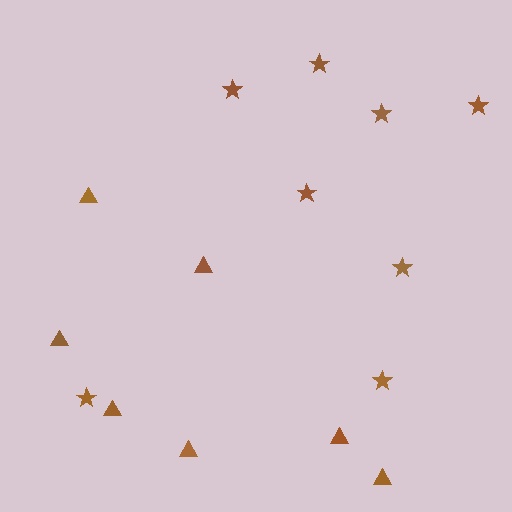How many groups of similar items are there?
There are 2 groups: one group of stars (8) and one group of triangles (7).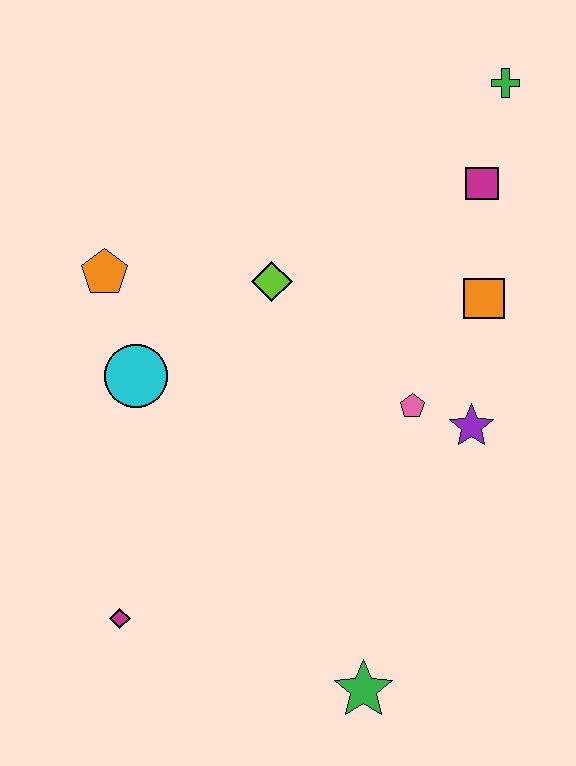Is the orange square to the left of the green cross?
Yes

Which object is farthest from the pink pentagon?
The magenta diamond is farthest from the pink pentagon.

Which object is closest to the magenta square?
The green cross is closest to the magenta square.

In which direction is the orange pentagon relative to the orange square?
The orange pentagon is to the left of the orange square.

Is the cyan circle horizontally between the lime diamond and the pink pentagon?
No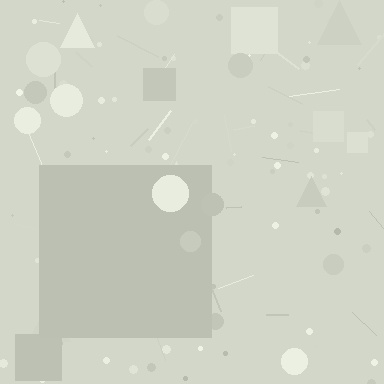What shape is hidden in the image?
A square is hidden in the image.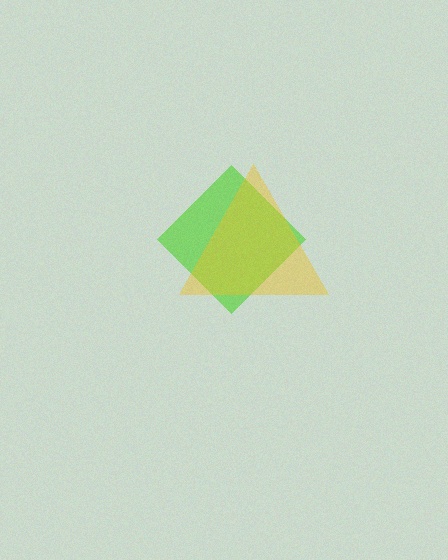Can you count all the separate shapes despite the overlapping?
Yes, there are 2 separate shapes.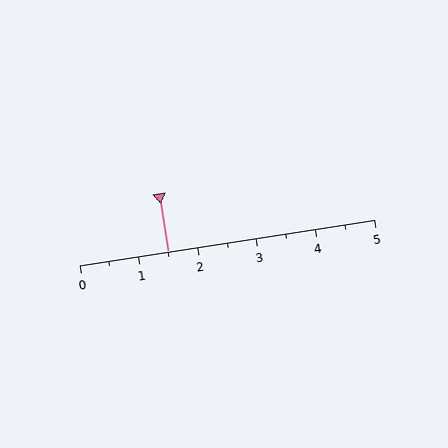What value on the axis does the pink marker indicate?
The marker indicates approximately 1.5.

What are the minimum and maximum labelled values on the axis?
The axis runs from 0 to 5.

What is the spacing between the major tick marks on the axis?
The major ticks are spaced 1 apart.